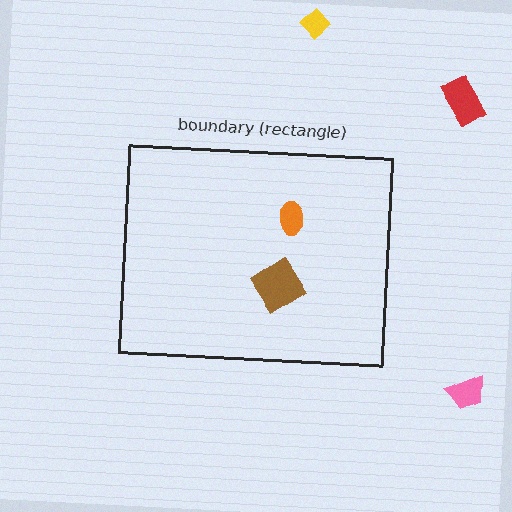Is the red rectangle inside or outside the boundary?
Outside.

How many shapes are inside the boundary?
2 inside, 3 outside.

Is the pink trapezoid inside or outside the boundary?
Outside.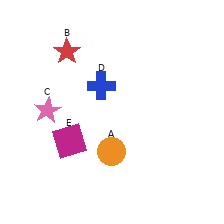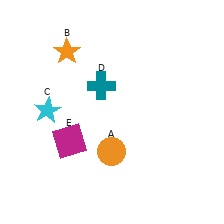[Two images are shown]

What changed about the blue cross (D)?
In Image 1, D is blue. In Image 2, it changed to teal.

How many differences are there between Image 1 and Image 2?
There are 3 differences between the two images.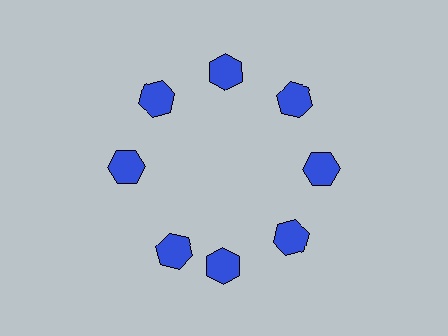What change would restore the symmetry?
The symmetry would be restored by rotating it back into even spacing with its neighbors so that all 8 hexagons sit at equal angles and equal distance from the center.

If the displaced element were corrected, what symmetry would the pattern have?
It would have 8-fold rotational symmetry — the pattern would map onto itself every 45 degrees.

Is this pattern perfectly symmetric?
No. The 8 blue hexagons are arranged in a ring, but one element near the 8 o'clock position is rotated out of alignment along the ring, breaking the 8-fold rotational symmetry.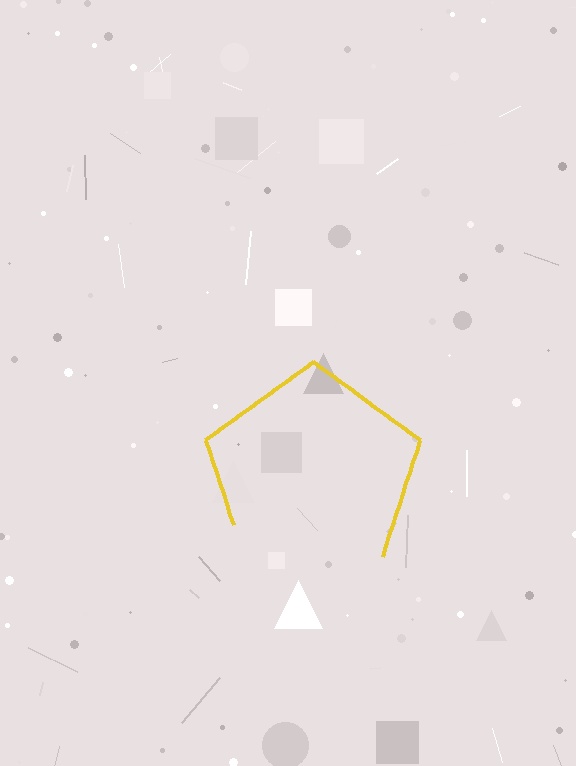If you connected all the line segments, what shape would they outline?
They would outline a pentagon.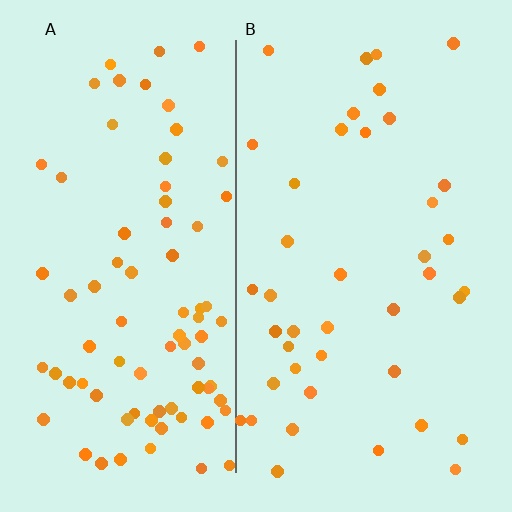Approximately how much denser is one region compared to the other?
Approximately 2.0× — region A over region B.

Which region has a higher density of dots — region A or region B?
A (the left).